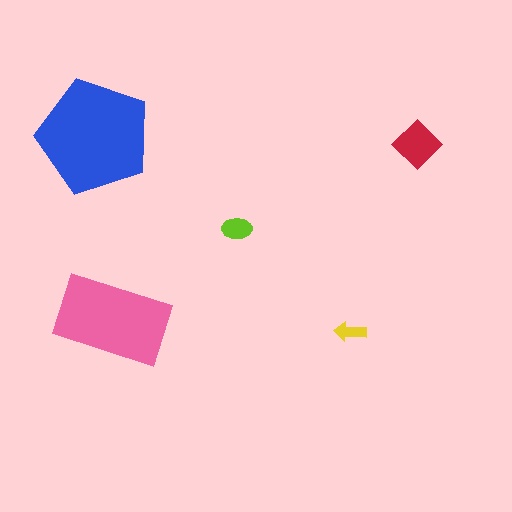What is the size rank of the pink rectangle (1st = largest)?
2nd.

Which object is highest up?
The blue pentagon is topmost.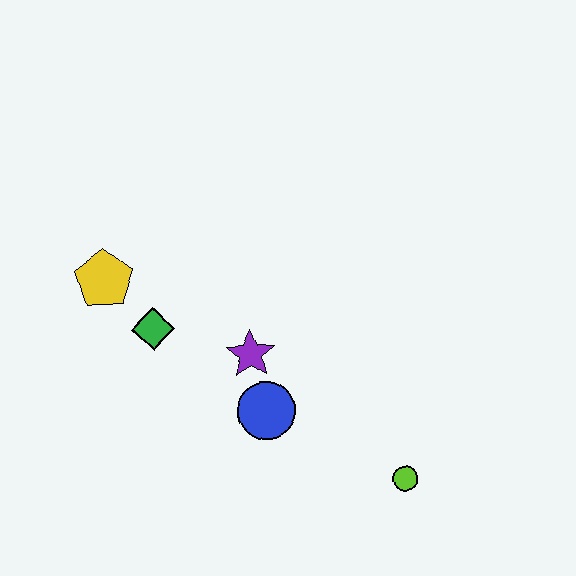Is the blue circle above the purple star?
No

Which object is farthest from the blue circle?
The yellow pentagon is farthest from the blue circle.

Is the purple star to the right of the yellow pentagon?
Yes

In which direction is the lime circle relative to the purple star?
The lime circle is to the right of the purple star.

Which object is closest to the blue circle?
The purple star is closest to the blue circle.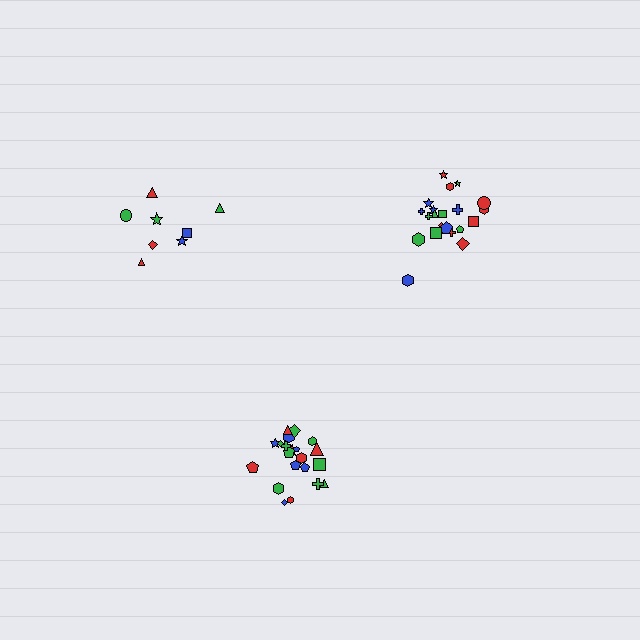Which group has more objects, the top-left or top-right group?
The top-right group.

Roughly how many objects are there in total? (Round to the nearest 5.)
Roughly 50 objects in total.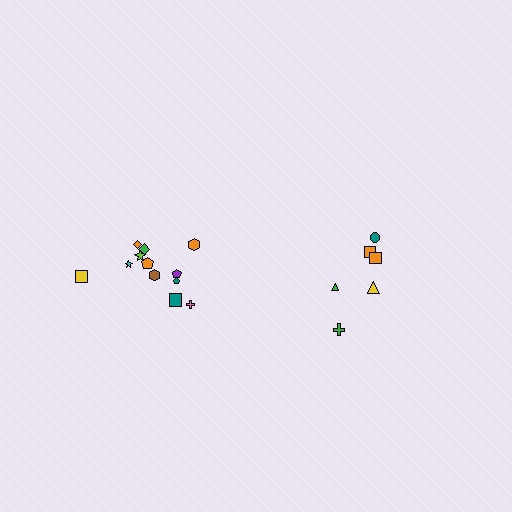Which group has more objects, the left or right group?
The left group.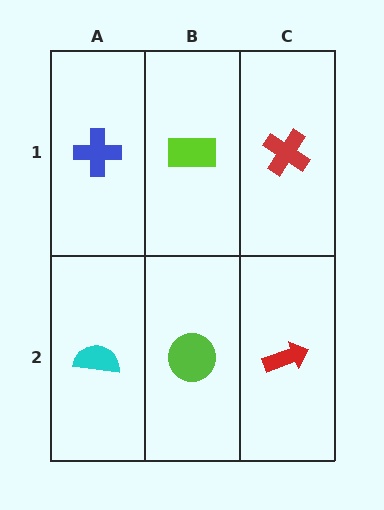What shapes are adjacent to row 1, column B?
A lime circle (row 2, column B), a blue cross (row 1, column A), a red cross (row 1, column C).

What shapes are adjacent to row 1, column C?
A red arrow (row 2, column C), a lime rectangle (row 1, column B).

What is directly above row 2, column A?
A blue cross.